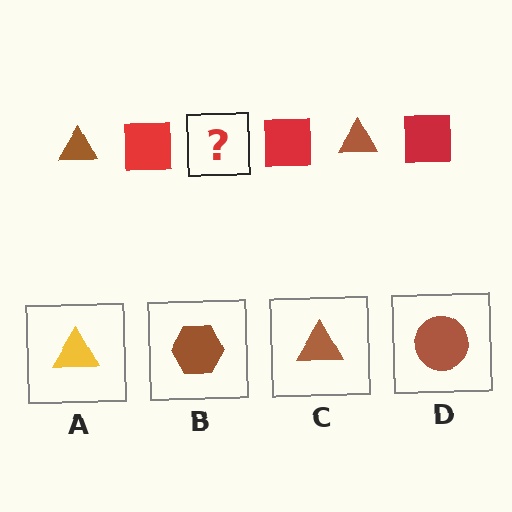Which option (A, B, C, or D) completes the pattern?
C.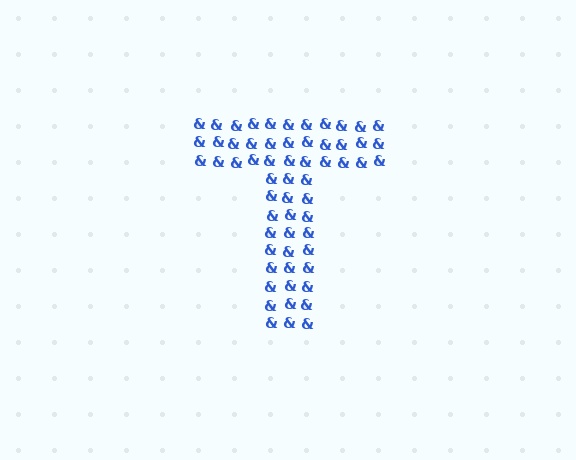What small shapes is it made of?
It is made of small ampersands.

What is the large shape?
The large shape is the letter T.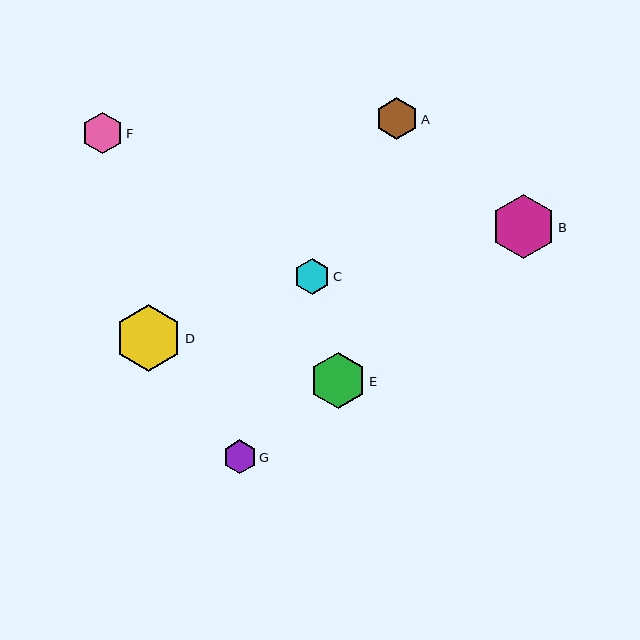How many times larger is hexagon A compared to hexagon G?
Hexagon A is approximately 1.2 times the size of hexagon G.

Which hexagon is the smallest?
Hexagon G is the smallest with a size of approximately 33 pixels.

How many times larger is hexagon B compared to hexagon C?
Hexagon B is approximately 1.8 times the size of hexagon C.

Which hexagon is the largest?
Hexagon D is the largest with a size of approximately 67 pixels.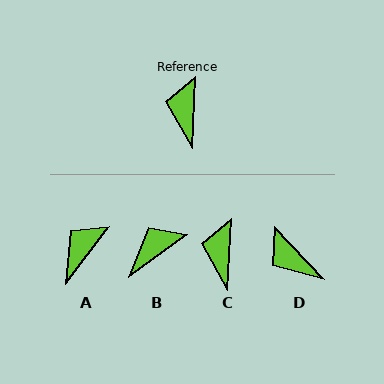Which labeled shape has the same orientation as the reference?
C.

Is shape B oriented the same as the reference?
No, it is off by about 51 degrees.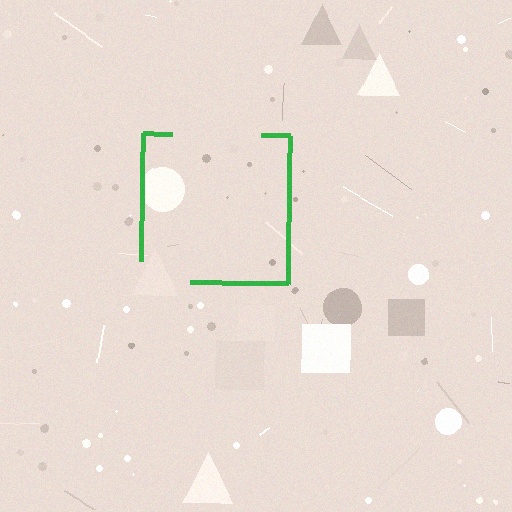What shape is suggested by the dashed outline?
The dashed outline suggests a square.